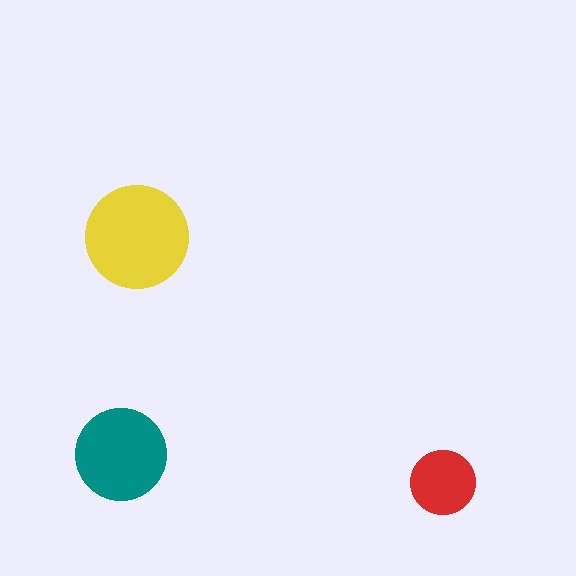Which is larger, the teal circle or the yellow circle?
The yellow one.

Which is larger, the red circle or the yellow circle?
The yellow one.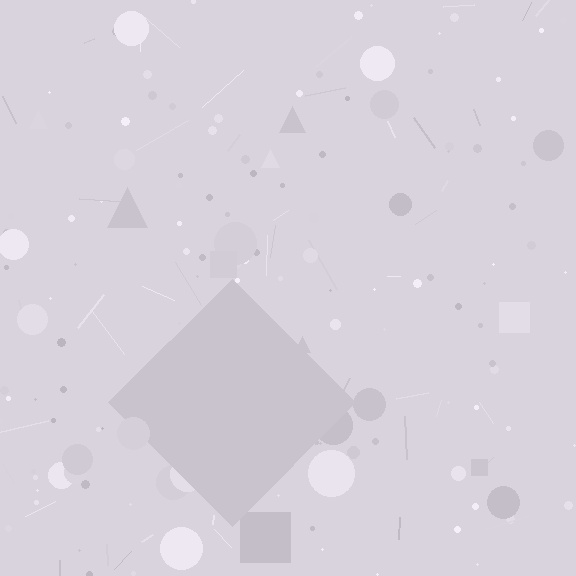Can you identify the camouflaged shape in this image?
The camouflaged shape is a diamond.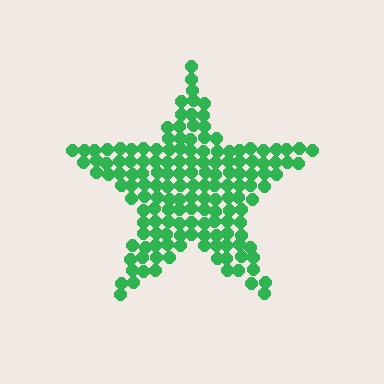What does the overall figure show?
The overall figure shows a star.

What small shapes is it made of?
It is made of small circles.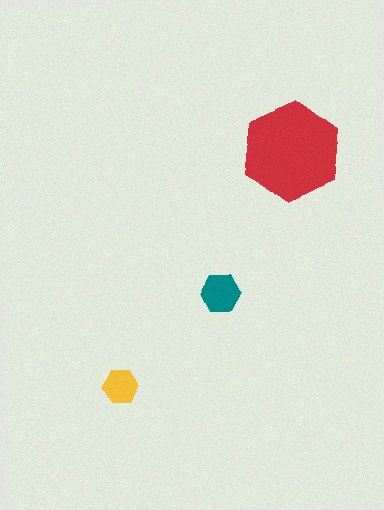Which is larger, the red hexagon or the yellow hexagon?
The red one.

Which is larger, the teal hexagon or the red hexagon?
The red one.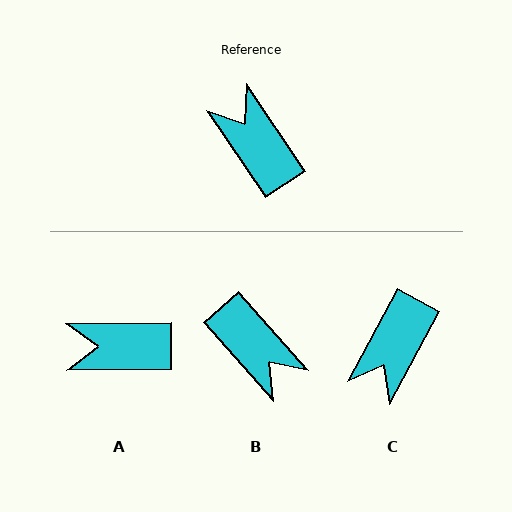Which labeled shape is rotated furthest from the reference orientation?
B, about 172 degrees away.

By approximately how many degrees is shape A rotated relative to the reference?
Approximately 57 degrees counter-clockwise.